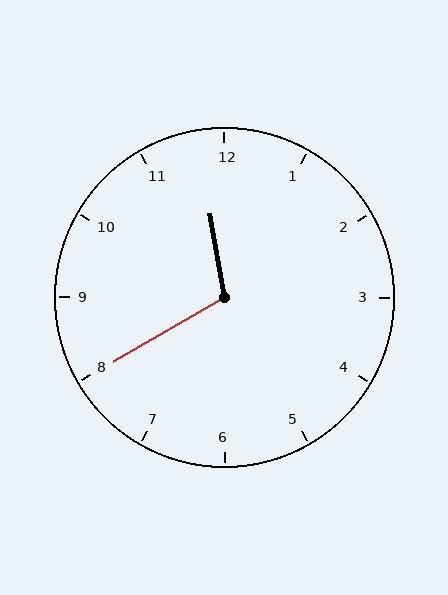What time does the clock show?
11:40.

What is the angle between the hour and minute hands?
Approximately 110 degrees.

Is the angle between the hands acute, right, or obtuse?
It is obtuse.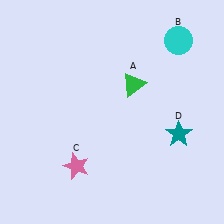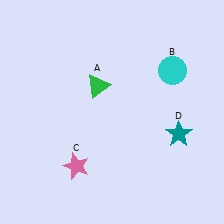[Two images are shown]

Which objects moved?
The objects that moved are: the green triangle (A), the cyan circle (B).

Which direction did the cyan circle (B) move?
The cyan circle (B) moved down.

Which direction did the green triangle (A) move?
The green triangle (A) moved left.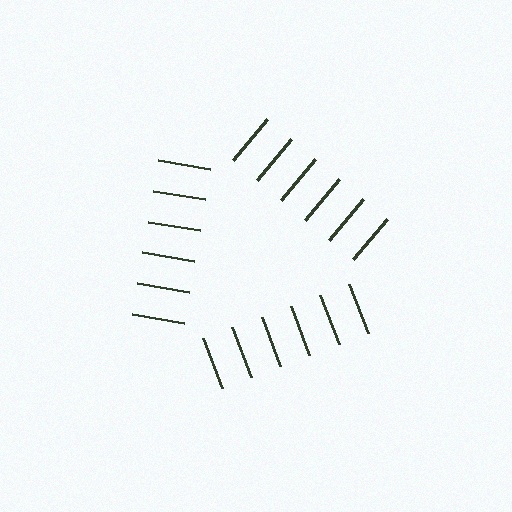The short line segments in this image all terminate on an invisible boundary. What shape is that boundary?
An illusory triangle — the line segments terminate on its edges but no continuous stroke is drawn.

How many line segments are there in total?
18 — 6 along each of the 3 edges.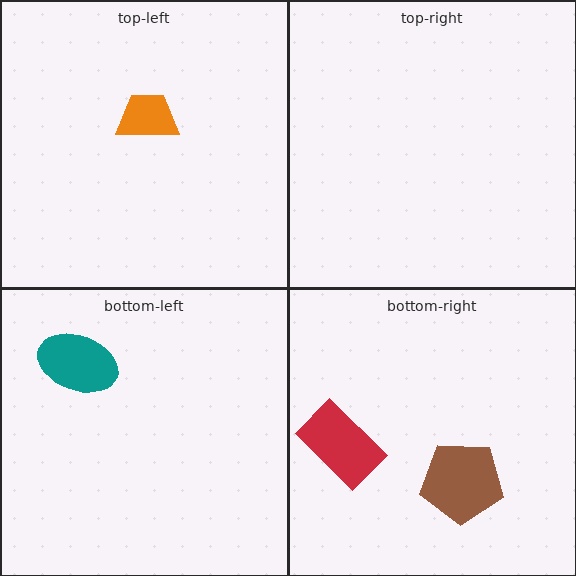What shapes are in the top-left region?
The orange trapezoid.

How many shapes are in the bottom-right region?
2.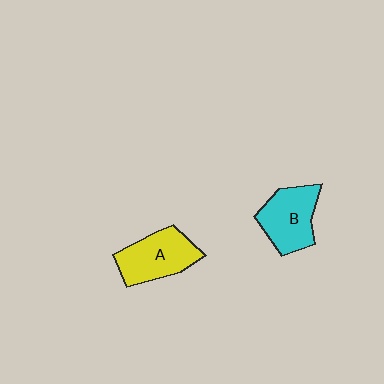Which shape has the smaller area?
Shape B (cyan).